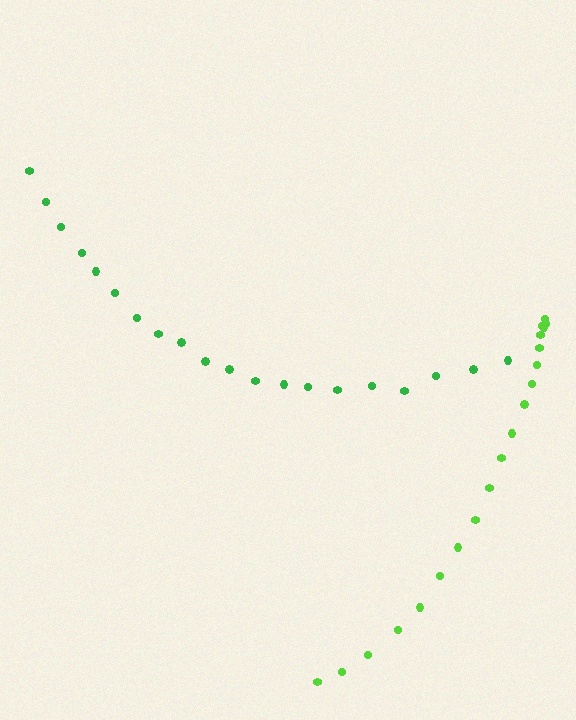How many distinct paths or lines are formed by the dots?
There are 2 distinct paths.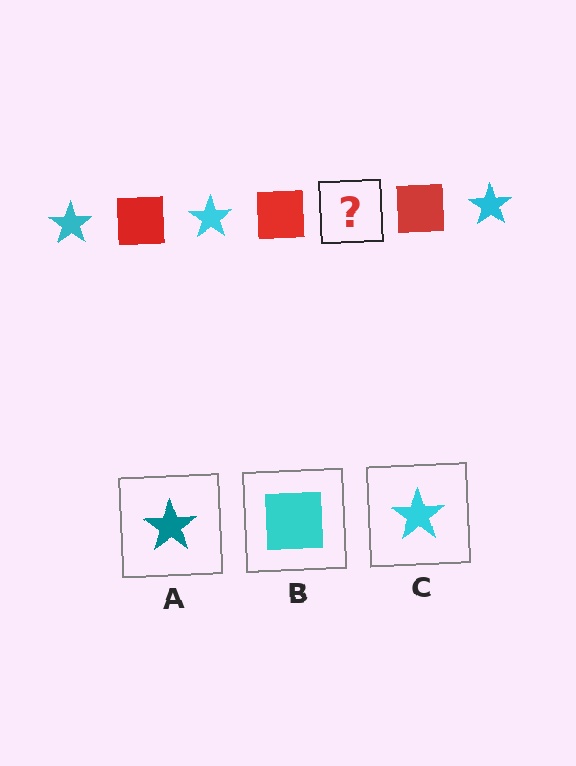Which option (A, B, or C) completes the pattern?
C.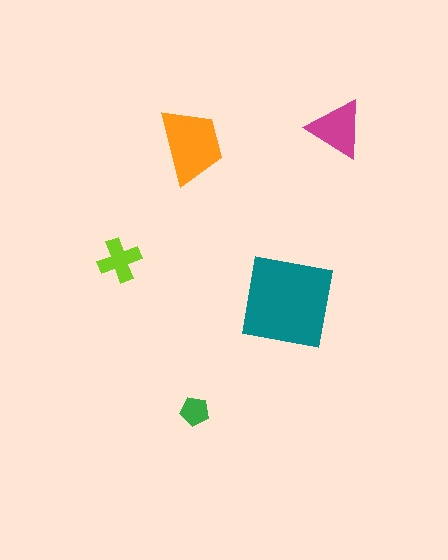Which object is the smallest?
The green pentagon.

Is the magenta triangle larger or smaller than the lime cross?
Larger.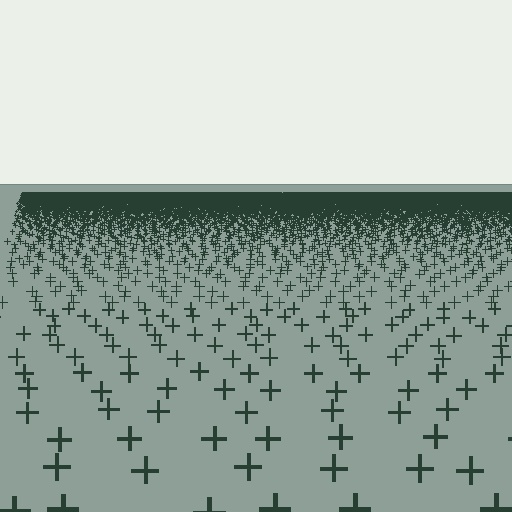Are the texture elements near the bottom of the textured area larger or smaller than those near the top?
Larger. Near the bottom, elements are closer to the viewer and appear at a bigger on-screen size.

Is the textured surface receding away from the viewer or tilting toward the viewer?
The surface is receding away from the viewer. Texture elements get smaller and denser toward the top.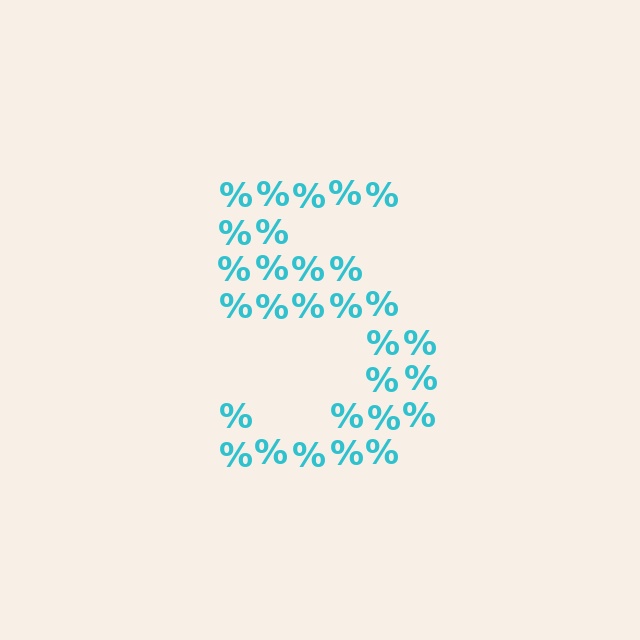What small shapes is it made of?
It is made of small percent signs.